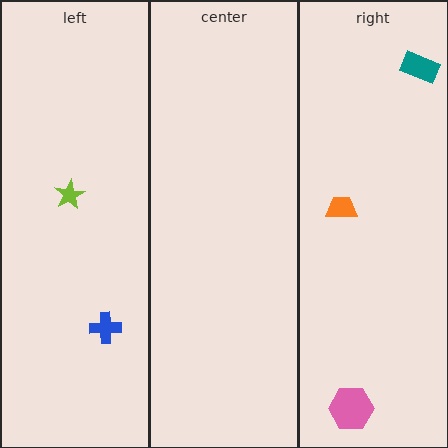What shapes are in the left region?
The lime star, the blue cross.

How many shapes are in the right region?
3.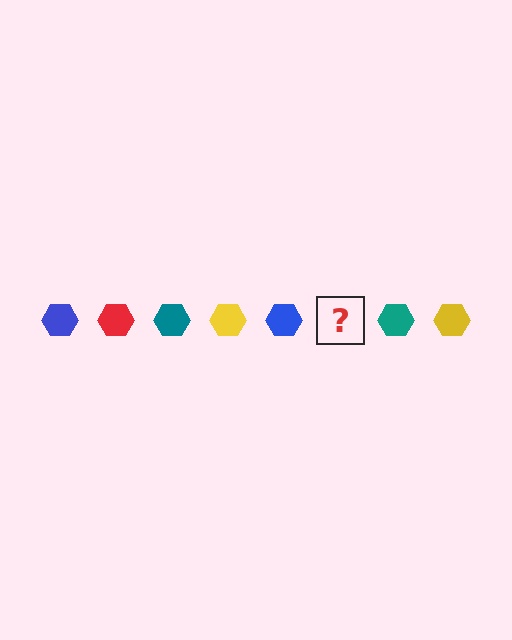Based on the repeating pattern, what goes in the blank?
The blank should be a red hexagon.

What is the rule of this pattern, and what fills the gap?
The rule is that the pattern cycles through blue, red, teal, yellow hexagons. The gap should be filled with a red hexagon.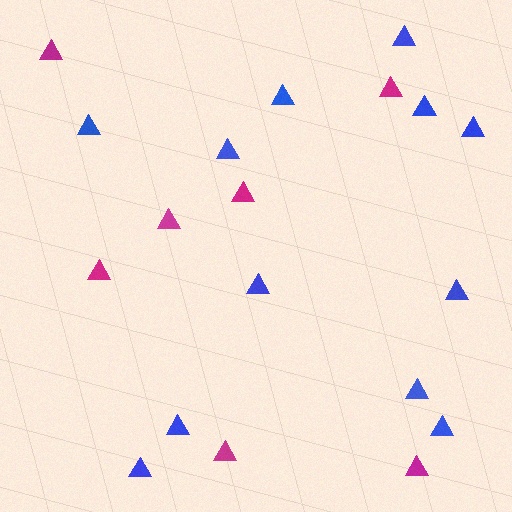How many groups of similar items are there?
There are 2 groups: one group of magenta triangles (7) and one group of blue triangles (12).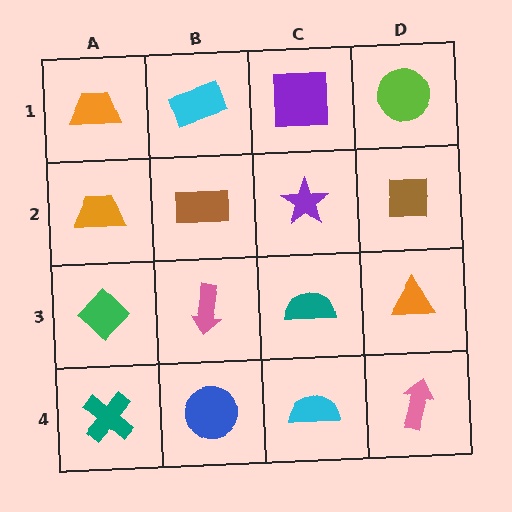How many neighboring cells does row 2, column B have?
4.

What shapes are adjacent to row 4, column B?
A pink arrow (row 3, column B), a teal cross (row 4, column A), a cyan semicircle (row 4, column C).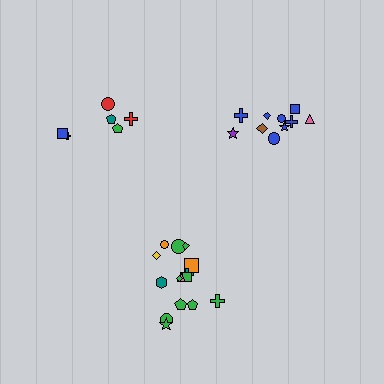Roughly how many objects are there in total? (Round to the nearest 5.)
Roughly 30 objects in total.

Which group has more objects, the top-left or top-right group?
The top-right group.